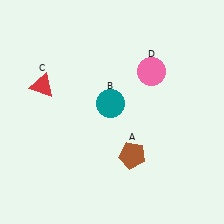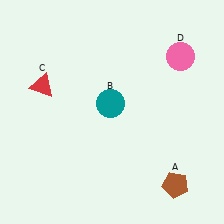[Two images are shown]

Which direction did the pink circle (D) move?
The pink circle (D) moved right.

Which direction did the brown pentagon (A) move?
The brown pentagon (A) moved right.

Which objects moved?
The objects that moved are: the brown pentagon (A), the pink circle (D).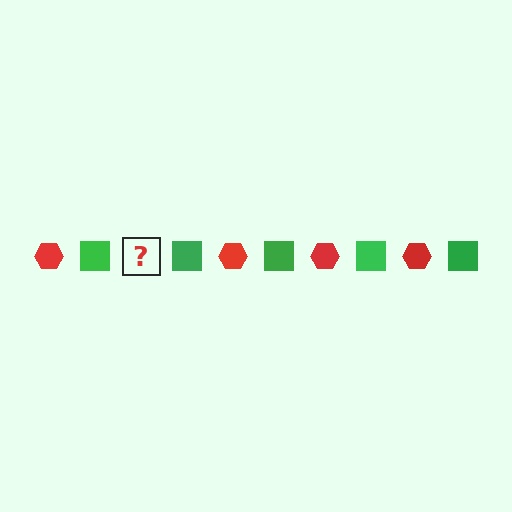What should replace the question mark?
The question mark should be replaced with a red hexagon.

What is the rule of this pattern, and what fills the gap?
The rule is that the pattern alternates between red hexagon and green square. The gap should be filled with a red hexagon.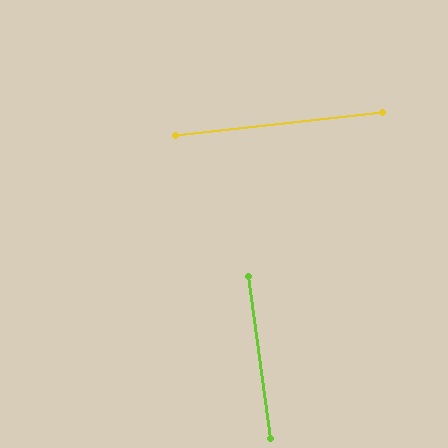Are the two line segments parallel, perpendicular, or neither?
Perpendicular — they meet at approximately 88°.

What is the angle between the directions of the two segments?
Approximately 88 degrees.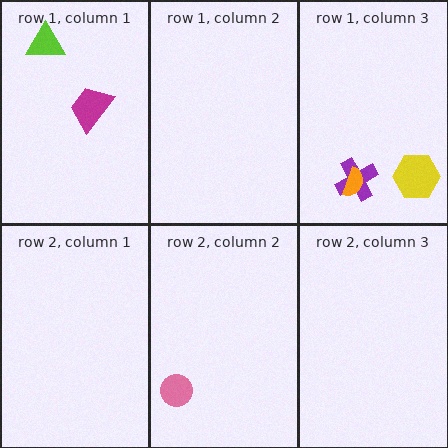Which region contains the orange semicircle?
The row 1, column 3 region.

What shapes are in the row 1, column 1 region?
The magenta trapezoid, the lime triangle.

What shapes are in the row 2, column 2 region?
The pink circle.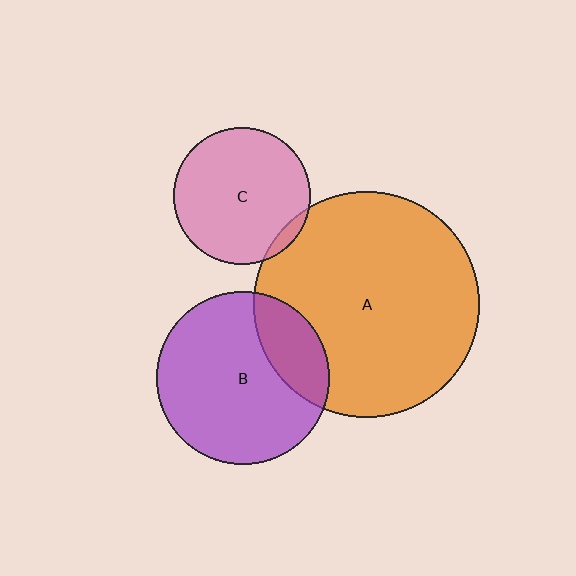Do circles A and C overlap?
Yes.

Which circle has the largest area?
Circle A (orange).